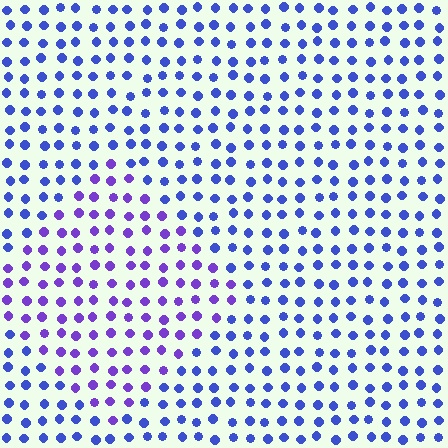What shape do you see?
I see a diamond.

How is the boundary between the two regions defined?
The boundary is defined purely by a slight shift in hue (about 33 degrees). Spacing, size, and orientation are identical on both sides.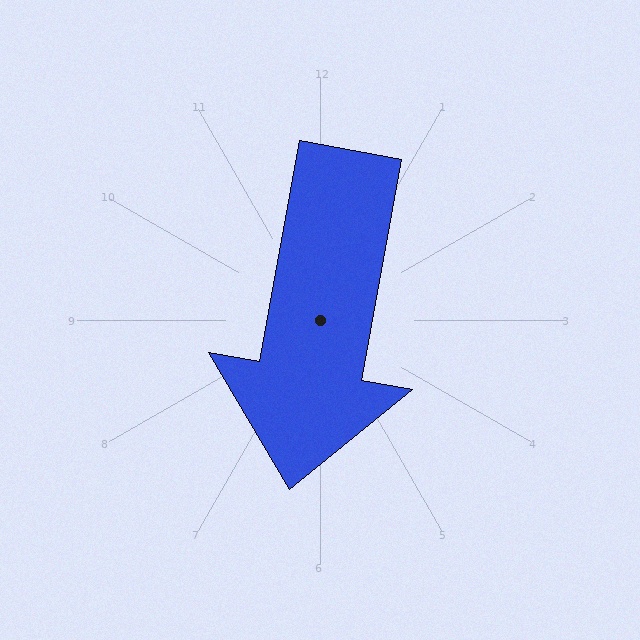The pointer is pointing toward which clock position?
Roughly 6 o'clock.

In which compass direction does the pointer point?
South.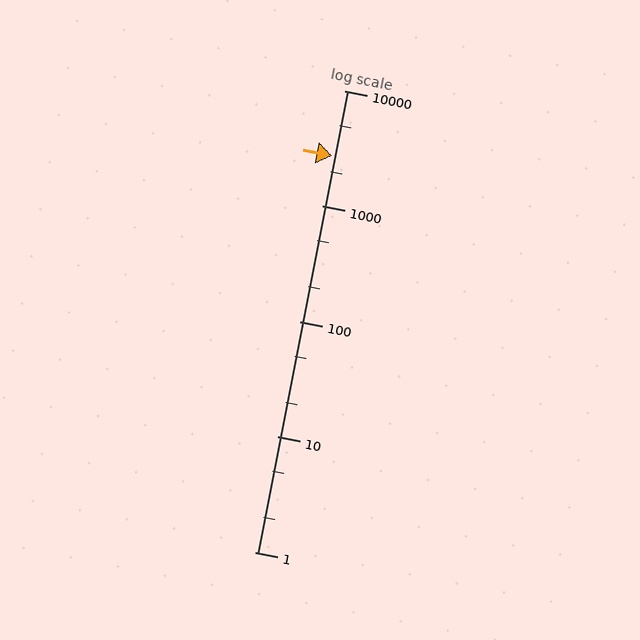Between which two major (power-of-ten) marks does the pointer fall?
The pointer is between 1000 and 10000.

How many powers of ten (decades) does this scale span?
The scale spans 4 decades, from 1 to 10000.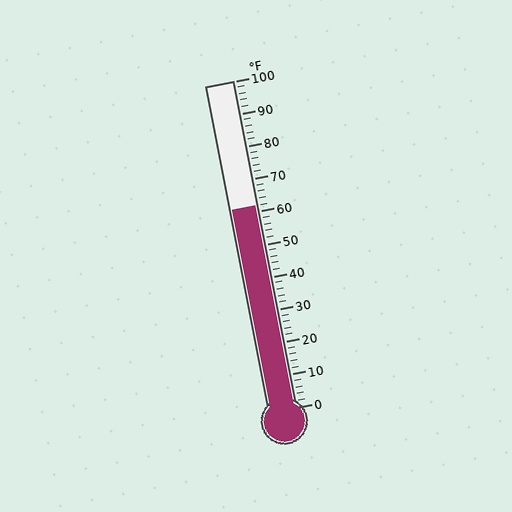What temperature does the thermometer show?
The thermometer shows approximately 62°F.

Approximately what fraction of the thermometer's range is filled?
The thermometer is filled to approximately 60% of its range.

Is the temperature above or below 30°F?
The temperature is above 30°F.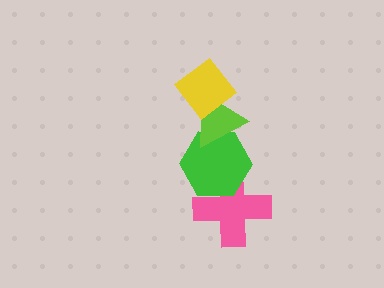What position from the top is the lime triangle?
The lime triangle is 2nd from the top.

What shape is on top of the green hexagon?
The lime triangle is on top of the green hexagon.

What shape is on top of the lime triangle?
The yellow diamond is on top of the lime triangle.